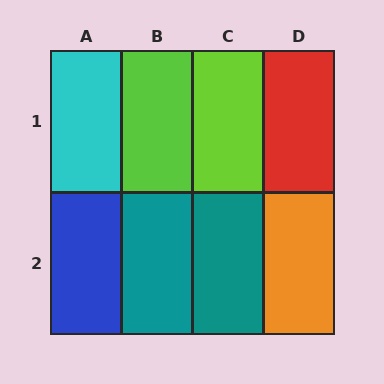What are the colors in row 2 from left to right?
Blue, teal, teal, orange.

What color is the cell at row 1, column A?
Cyan.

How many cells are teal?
2 cells are teal.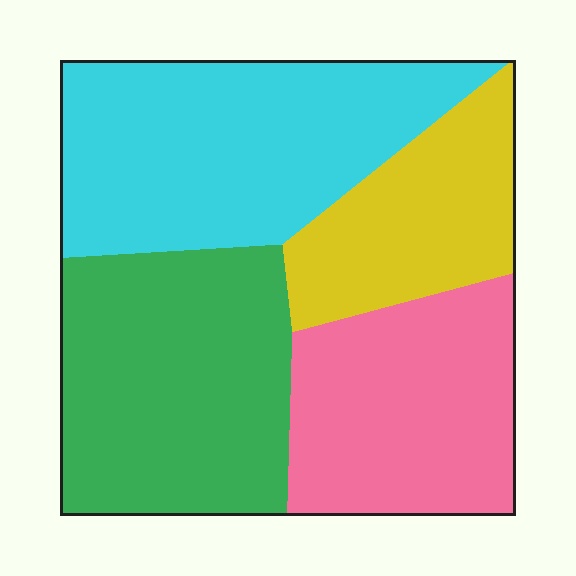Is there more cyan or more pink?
Cyan.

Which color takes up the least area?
Yellow, at roughly 15%.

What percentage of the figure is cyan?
Cyan covers about 30% of the figure.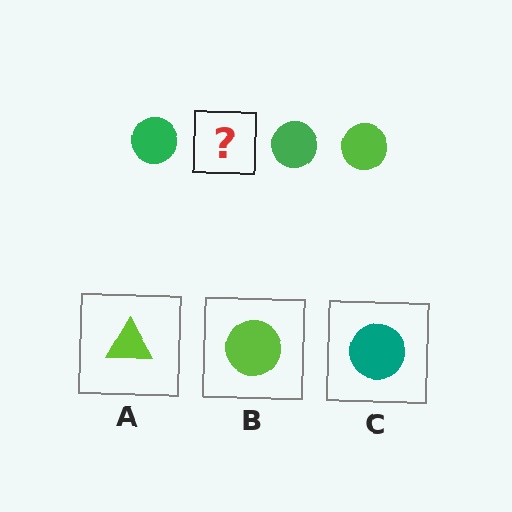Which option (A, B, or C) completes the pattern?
B.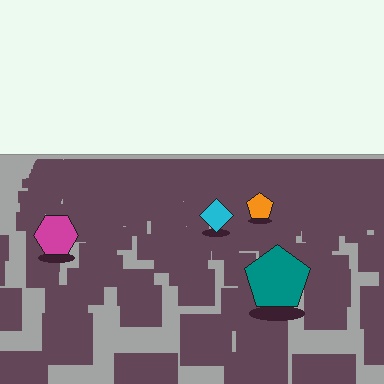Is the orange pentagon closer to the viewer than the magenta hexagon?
No. The magenta hexagon is closer — you can tell from the texture gradient: the ground texture is coarser near it.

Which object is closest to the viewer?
The teal pentagon is closest. The texture marks near it are larger and more spread out.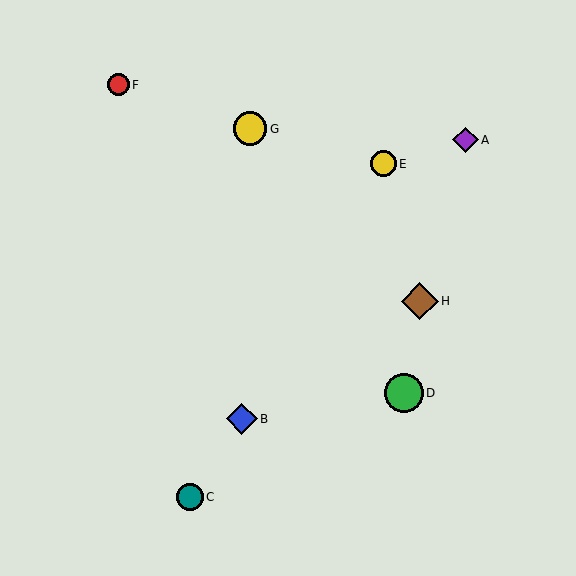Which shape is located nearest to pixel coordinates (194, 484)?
The teal circle (labeled C) at (190, 497) is nearest to that location.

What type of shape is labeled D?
Shape D is a green circle.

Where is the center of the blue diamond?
The center of the blue diamond is at (242, 419).